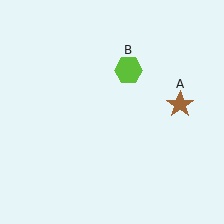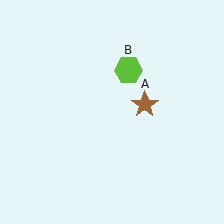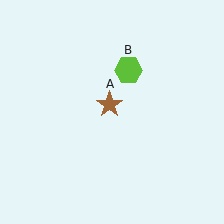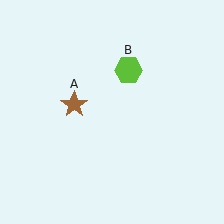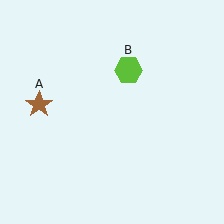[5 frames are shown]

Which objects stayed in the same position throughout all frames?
Lime hexagon (object B) remained stationary.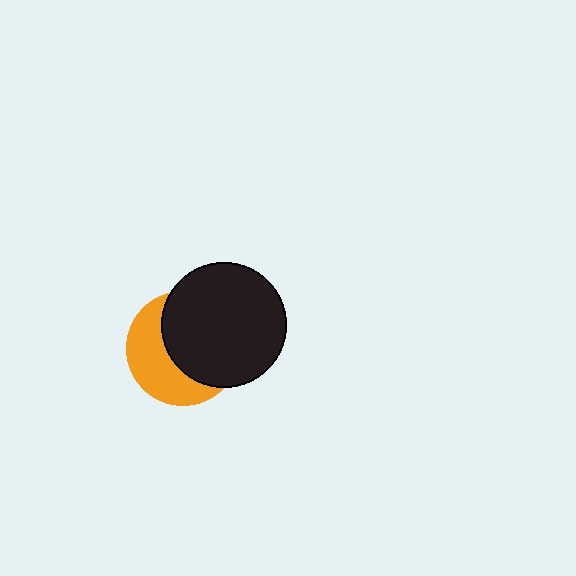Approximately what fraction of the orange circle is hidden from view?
Roughly 56% of the orange circle is hidden behind the black circle.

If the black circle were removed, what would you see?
You would see the complete orange circle.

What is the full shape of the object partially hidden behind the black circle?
The partially hidden object is an orange circle.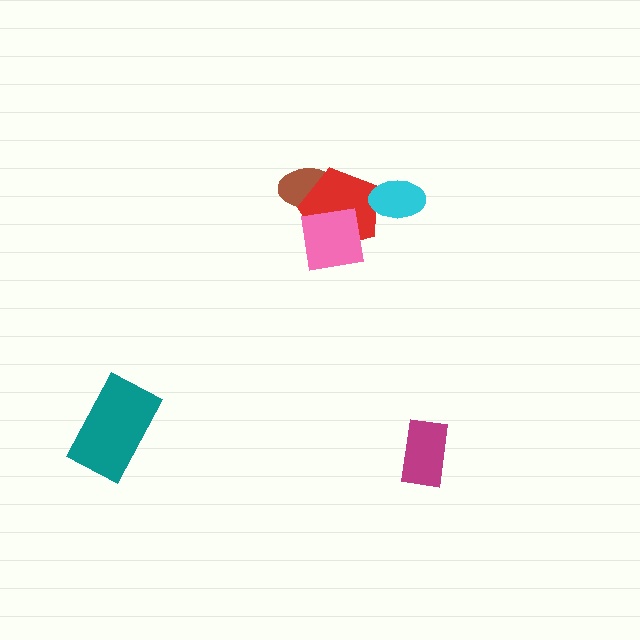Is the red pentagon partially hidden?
Yes, it is partially covered by another shape.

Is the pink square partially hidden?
No, no other shape covers it.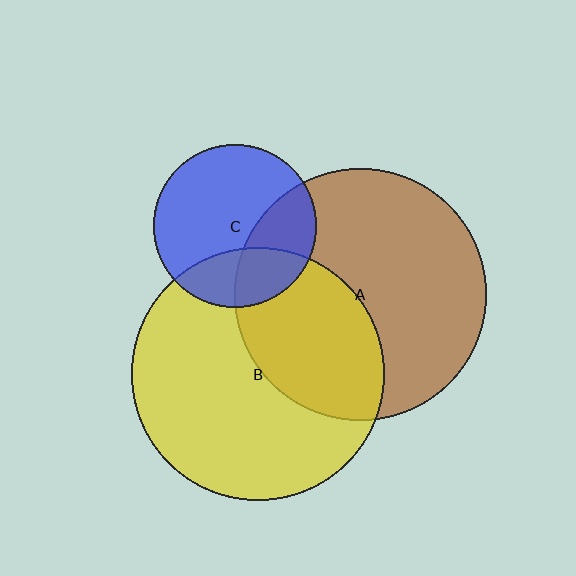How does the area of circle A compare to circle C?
Approximately 2.4 times.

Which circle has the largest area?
Circle B (yellow).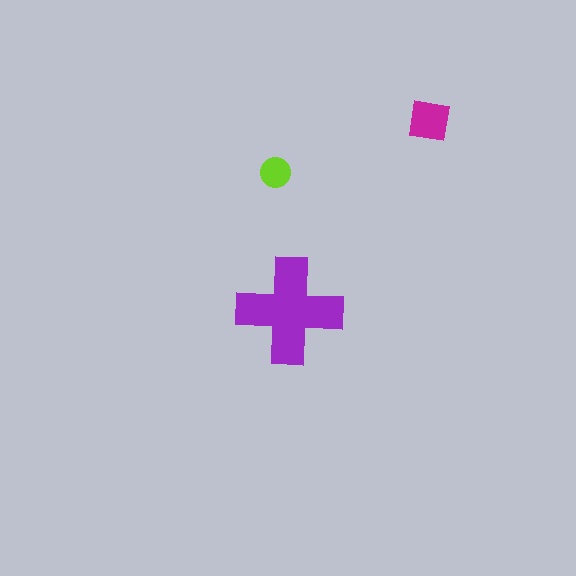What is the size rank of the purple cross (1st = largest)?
1st.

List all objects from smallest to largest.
The lime circle, the magenta square, the purple cross.